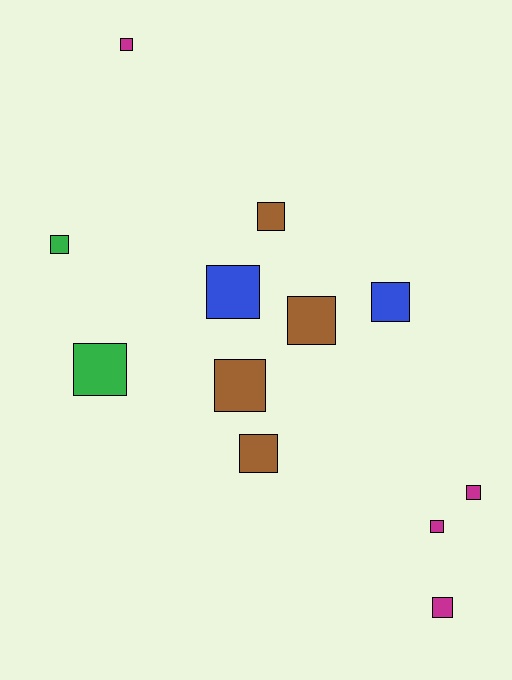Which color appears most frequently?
Magenta, with 4 objects.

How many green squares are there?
There are 2 green squares.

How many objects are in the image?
There are 12 objects.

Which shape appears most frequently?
Square, with 12 objects.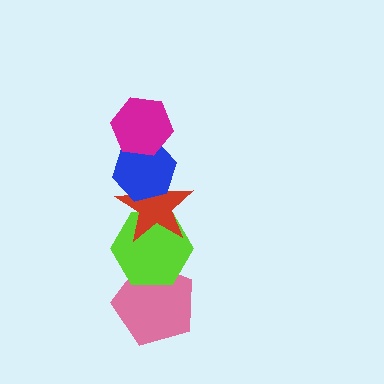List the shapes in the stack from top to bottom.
From top to bottom: the magenta hexagon, the blue hexagon, the red star, the lime hexagon, the pink pentagon.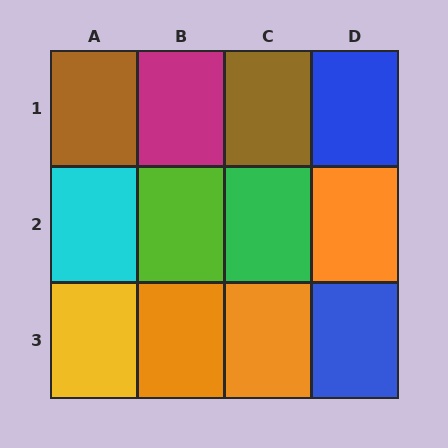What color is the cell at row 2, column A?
Cyan.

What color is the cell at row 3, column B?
Orange.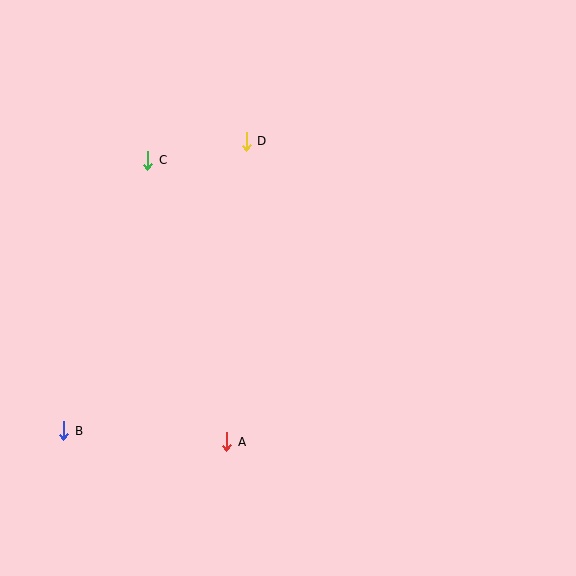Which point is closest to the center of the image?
Point D at (246, 141) is closest to the center.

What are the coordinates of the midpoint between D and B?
The midpoint between D and B is at (155, 286).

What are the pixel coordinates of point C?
Point C is at (148, 160).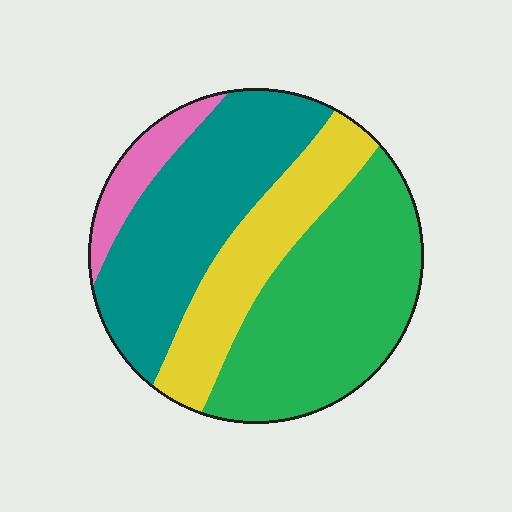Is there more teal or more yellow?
Teal.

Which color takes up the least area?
Pink, at roughly 10%.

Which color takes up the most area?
Green, at roughly 40%.